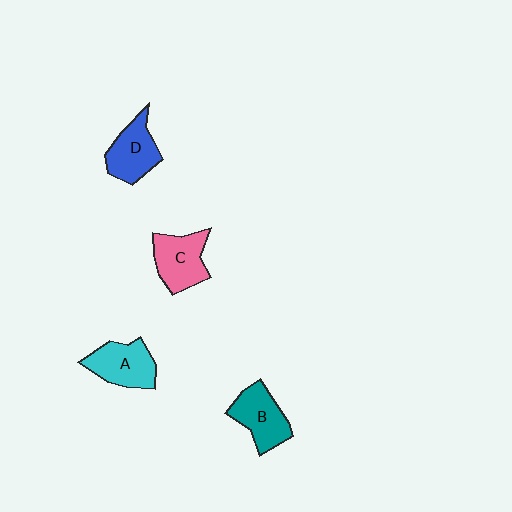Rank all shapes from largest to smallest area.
From largest to smallest: C (pink), A (cyan), B (teal), D (blue).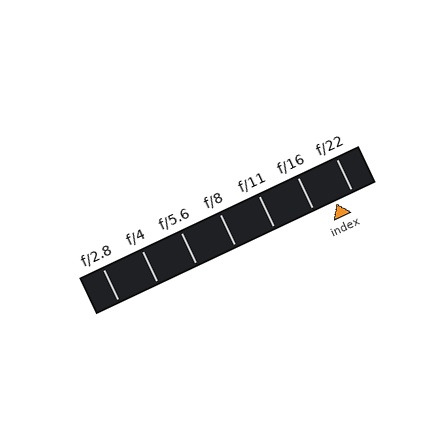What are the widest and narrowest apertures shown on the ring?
The widest aperture shown is f/2.8 and the narrowest is f/22.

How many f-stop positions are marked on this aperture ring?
There are 7 f-stop positions marked.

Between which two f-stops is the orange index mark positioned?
The index mark is between f/16 and f/22.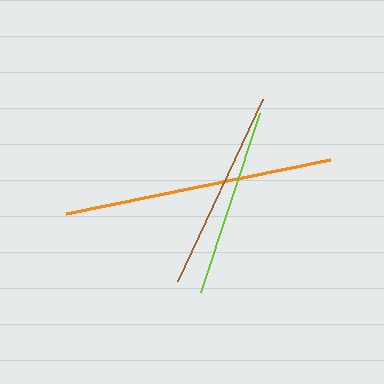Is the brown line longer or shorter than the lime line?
The brown line is longer than the lime line.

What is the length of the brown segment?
The brown segment is approximately 202 pixels long.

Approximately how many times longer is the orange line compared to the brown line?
The orange line is approximately 1.3 times the length of the brown line.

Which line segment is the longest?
The orange line is the longest at approximately 270 pixels.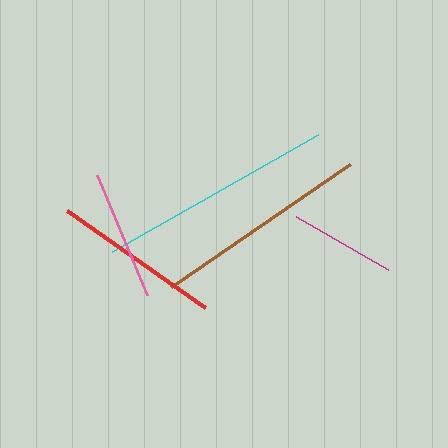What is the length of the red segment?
The red segment is approximately 169 pixels long.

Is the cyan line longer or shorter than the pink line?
The cyan line is longer than the pink line.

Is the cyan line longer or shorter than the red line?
The cyan line is longer than the red line.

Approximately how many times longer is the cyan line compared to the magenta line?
The cyan line is approximately 2.2 times the length of the magenta line.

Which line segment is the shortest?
The magenta line is the shortest at approximately 107 pixels.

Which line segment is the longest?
The cyan line is the longest at approximately 237 pixels.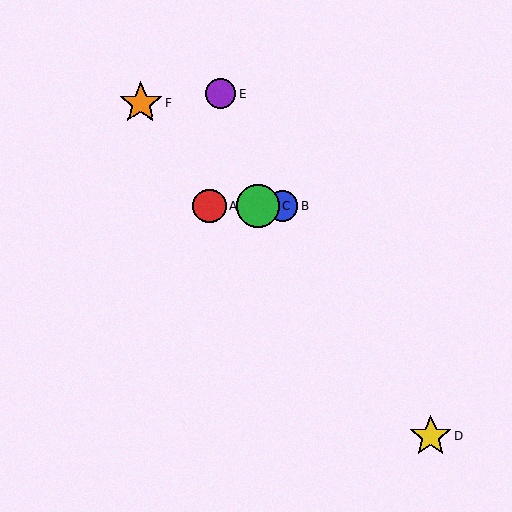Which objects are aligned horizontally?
Objects A, B, C are aligned horizontally.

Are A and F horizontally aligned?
No, A is at y≈206 and F is at y≈103.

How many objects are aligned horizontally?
3 objects (A, B, C) are aligned horizontally.